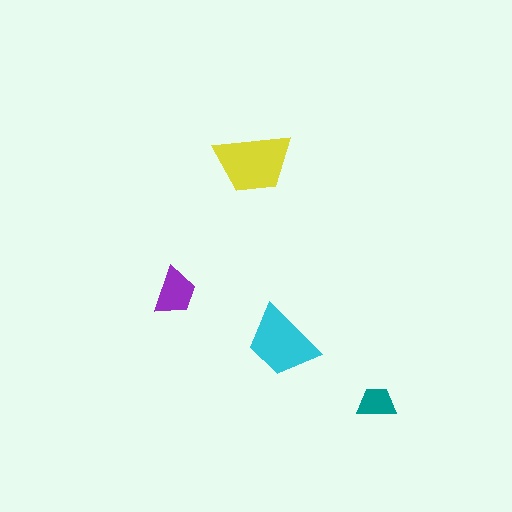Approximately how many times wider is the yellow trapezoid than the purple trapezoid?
About 1.5 times wider.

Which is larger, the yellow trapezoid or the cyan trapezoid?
The yellow one.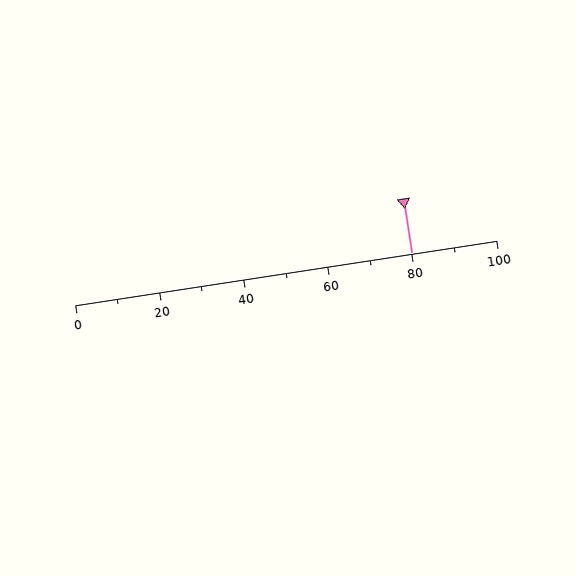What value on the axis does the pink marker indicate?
The marker indicates approximately 80.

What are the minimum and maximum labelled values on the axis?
The axis runs from 0 to 100.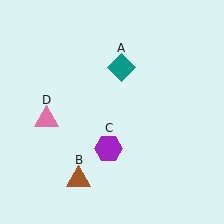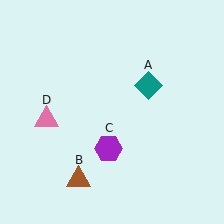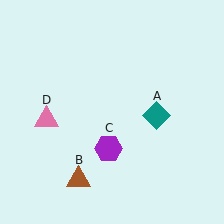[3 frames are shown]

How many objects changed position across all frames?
1 object changed position: teal diamond (object A).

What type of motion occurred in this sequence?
The teal diamond (object A) rotated clockwise around the center of the scene.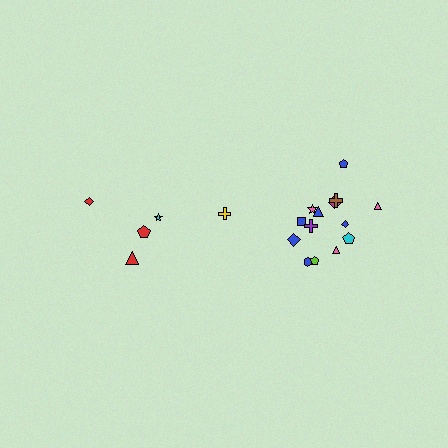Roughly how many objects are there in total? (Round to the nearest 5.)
Roughly 20 objects in total.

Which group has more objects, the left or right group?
The right group.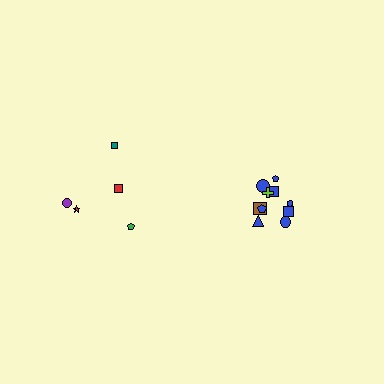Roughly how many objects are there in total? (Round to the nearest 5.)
Roughly 15 objects in total.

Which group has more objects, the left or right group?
The right group.